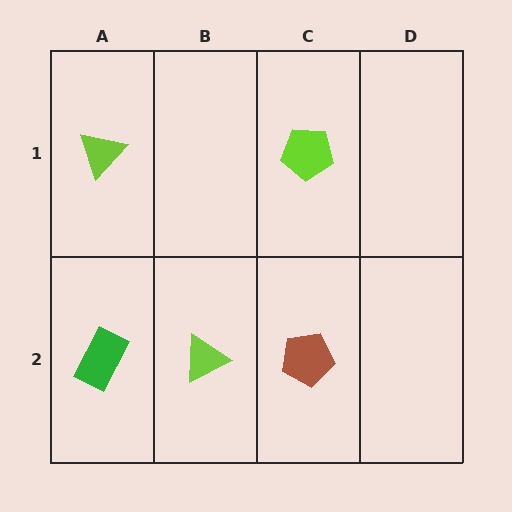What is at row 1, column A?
A lime triangle.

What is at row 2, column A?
A green rectangle.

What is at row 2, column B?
A lime triangle.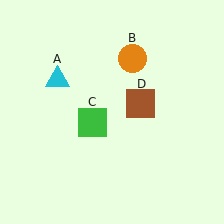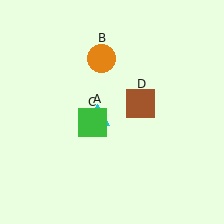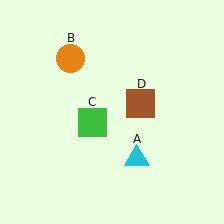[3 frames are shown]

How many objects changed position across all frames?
2 objects changed position: cyan triangle (object A), orange circle (object B).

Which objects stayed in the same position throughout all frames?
Green square (object C) and brown square (object D) remained stationary.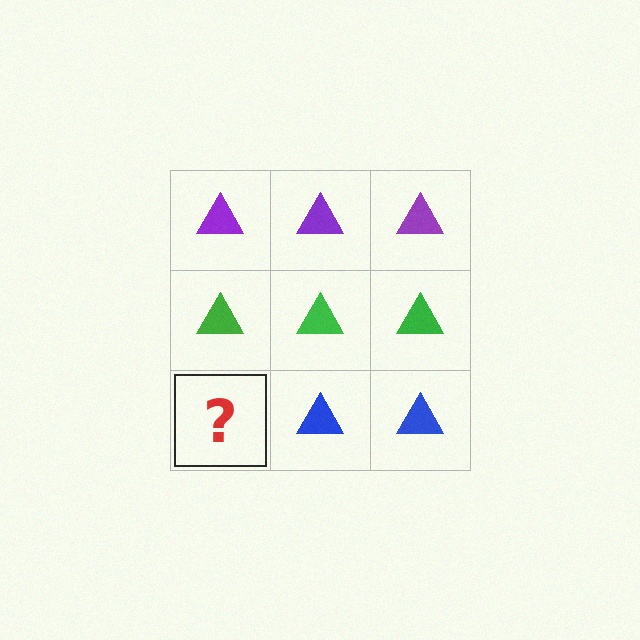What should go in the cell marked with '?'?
The missing cell should contain a blue triangle.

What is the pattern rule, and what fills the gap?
The rule is that each row has a consistent color. The gap should be filled with a blue triangle.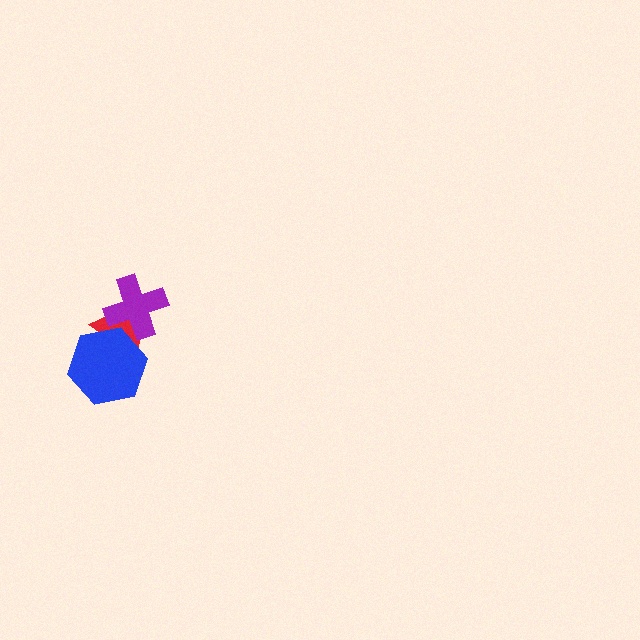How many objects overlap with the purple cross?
1 object overlaps with the purple cross.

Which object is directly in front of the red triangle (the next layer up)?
The blue hexagon is directly in front of the red triangle.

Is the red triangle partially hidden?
Yes, it is partially covered by another shape.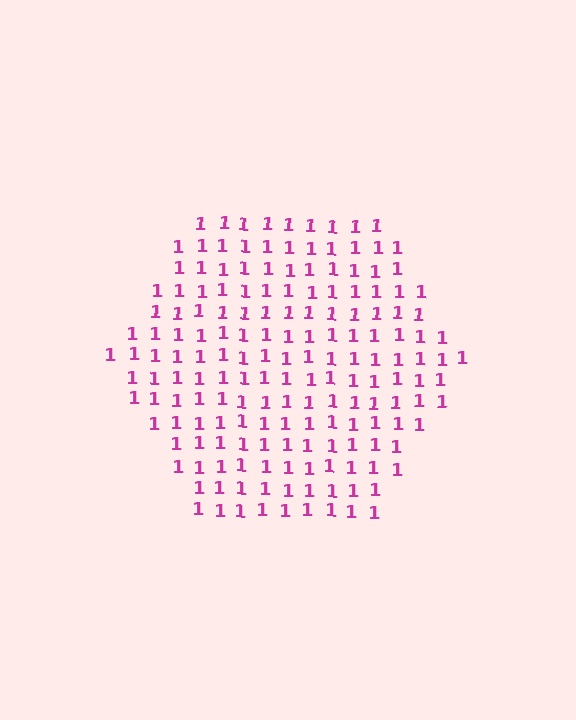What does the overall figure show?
The overall figure shows a hexagon.